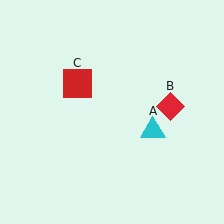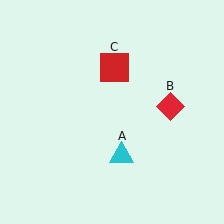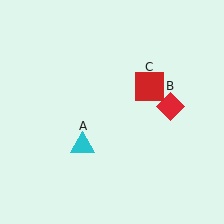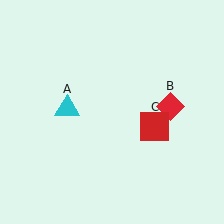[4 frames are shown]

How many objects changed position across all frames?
2 objects changed position: cyan triangle (object A), red square (object C).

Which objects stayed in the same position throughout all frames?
Red diamond (object B) remained stationary.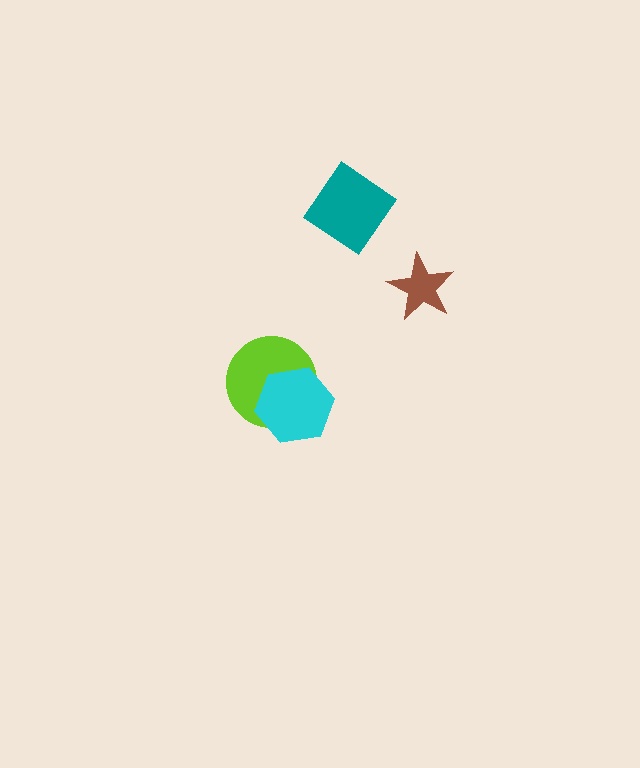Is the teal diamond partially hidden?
No, no other shape covers it.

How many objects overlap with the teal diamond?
0 objects overlap with the teal diamond.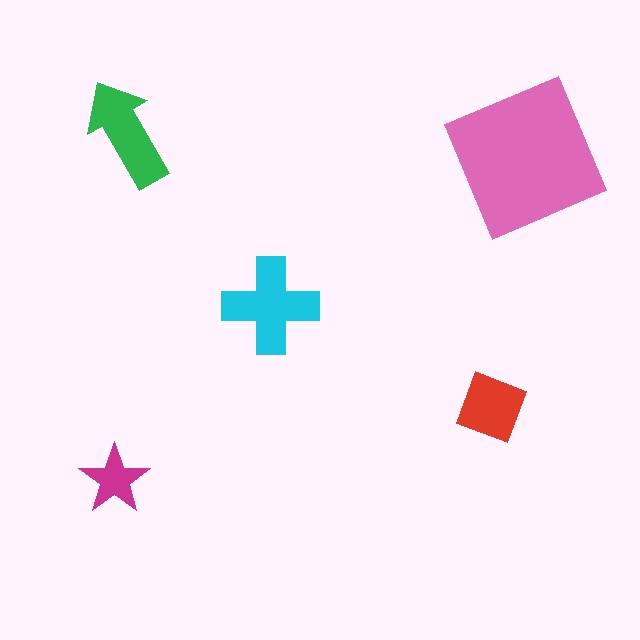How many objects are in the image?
There are 5 objects in the image.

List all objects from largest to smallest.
The pink square, the cyan cross, the green arrow, the red diamond, the magenta star.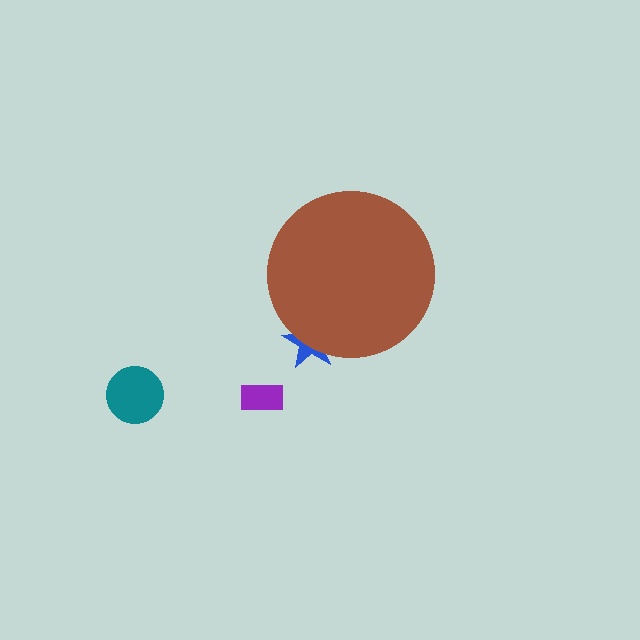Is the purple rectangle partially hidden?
No, the purple rectangle is fully visible.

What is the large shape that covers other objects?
A brown circle.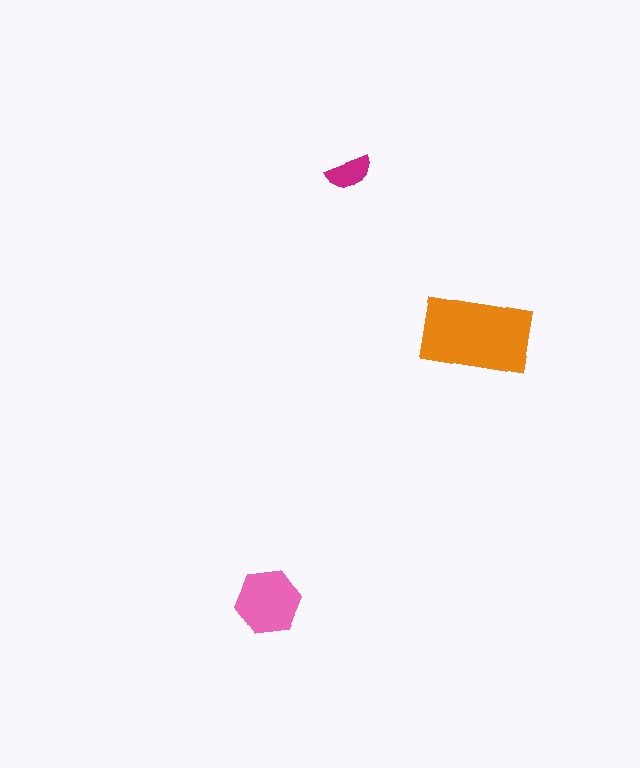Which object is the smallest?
The magenta semicircle.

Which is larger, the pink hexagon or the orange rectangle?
The orange rectangle.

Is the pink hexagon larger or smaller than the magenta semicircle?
Larger.